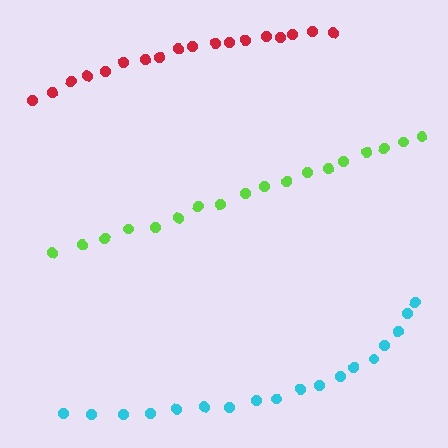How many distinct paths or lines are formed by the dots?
There are 3 distinct paths.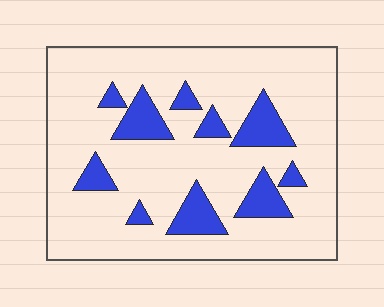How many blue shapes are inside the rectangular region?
10.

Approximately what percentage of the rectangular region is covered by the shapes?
Approximately 15%.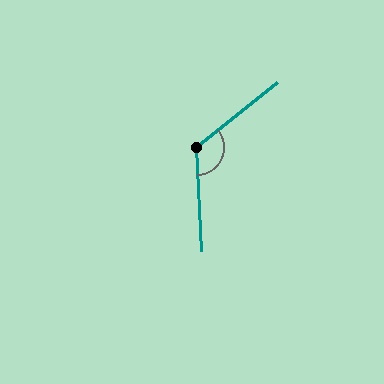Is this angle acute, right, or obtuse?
It is obtuse.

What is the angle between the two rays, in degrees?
Approximately 126 degrees.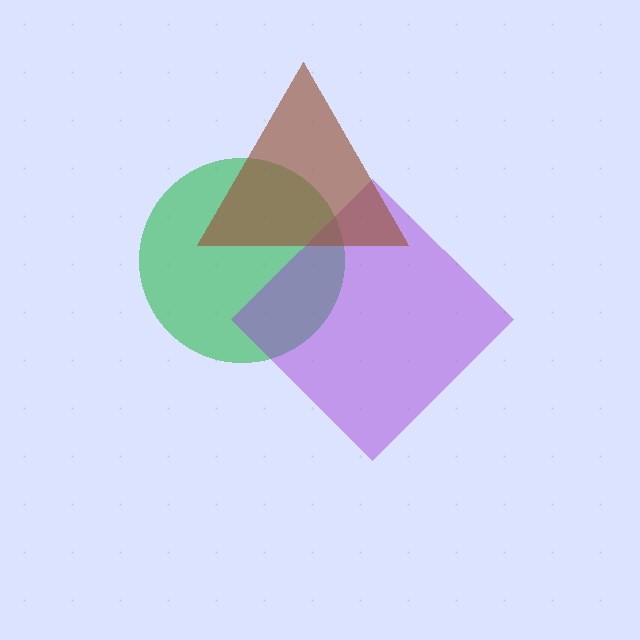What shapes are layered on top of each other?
The layered shapes are: a green circle, a purple diamond, a brown triangle.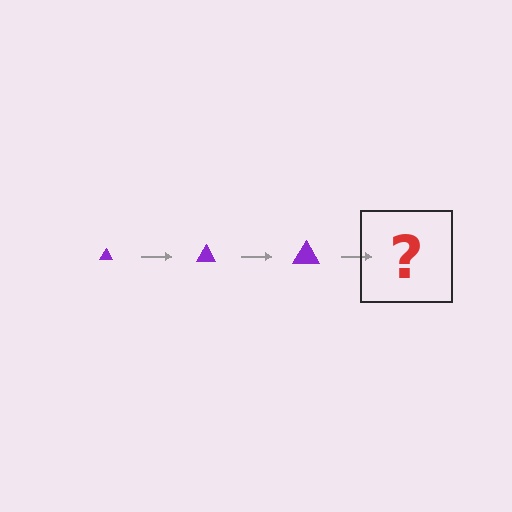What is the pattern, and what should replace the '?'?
The pattern is that the triangle gets progressively larger each step. The '?' should be a purple triangle, larger than the previous one.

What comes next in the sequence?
The next element should be a purple triangle, larger than the previous one.